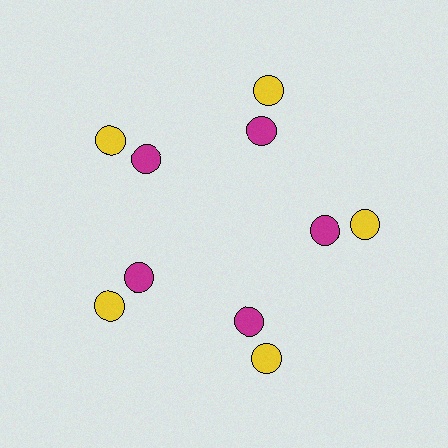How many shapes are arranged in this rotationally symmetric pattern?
There are 10 shapes, arranged in 5 groups of 2.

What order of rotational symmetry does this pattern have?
This pattern has 5-fold rotational symmetry.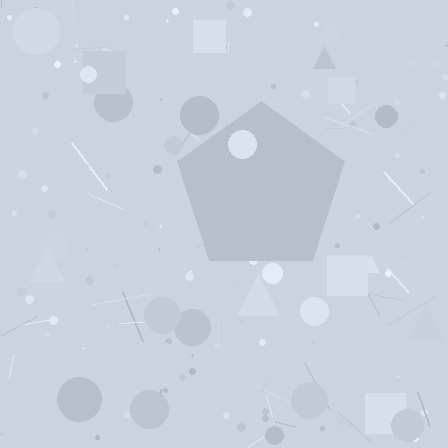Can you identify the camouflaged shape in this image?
The camouflaged shape is a pentagon.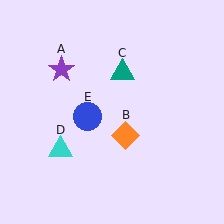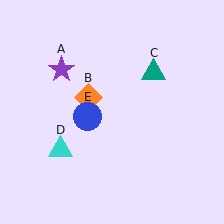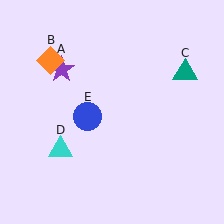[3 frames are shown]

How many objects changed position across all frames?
2 objects changed position: orange diamond (object B), teal triangle (object C).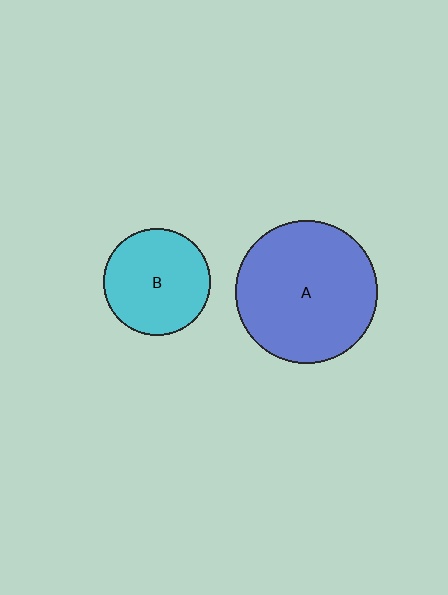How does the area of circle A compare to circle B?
Approximately 1.8 times.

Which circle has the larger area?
Circle A (blue).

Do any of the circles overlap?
No, none of the circles overlap.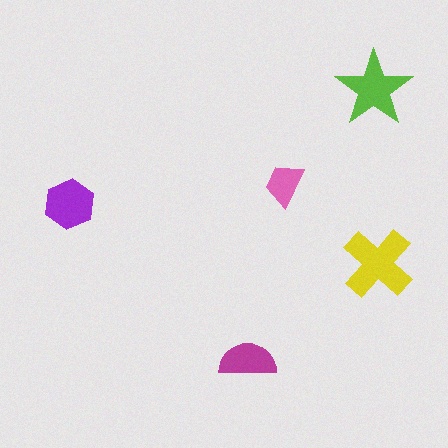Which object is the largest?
The yellow cross.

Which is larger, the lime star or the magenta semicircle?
The lime star.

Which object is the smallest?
The pink trapezoid.